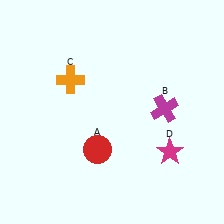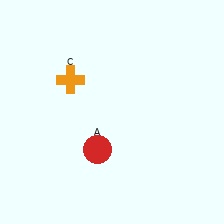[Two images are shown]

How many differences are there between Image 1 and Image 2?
There are 2 differences between the two images.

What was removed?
The magenta cross (B), the magenta star (D) were removed in Image 2.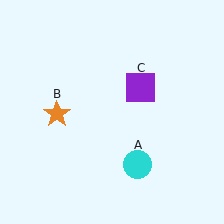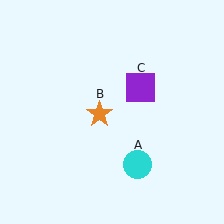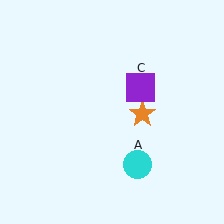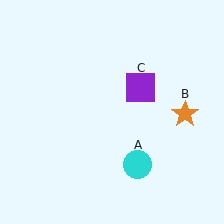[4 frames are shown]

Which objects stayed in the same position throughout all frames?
Cyan circle (object A) and purple square (object C) remained stationary.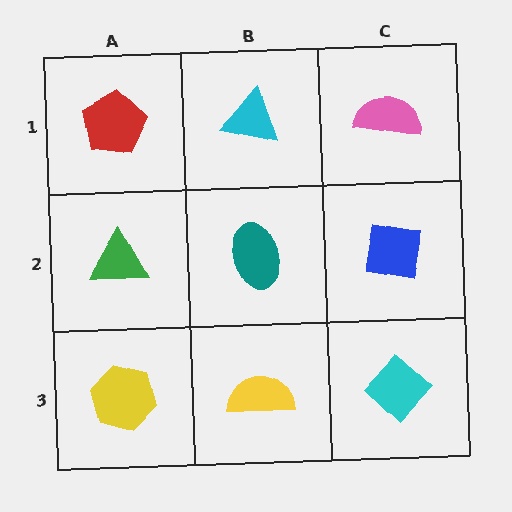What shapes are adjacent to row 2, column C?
A pink semicircle (row 1, column C), a cyan diamond (row 3, column C), a teal ellipse (row 2, column B).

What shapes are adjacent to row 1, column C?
A blue square (row 2, column C), a cyan triangle (row 1, column B).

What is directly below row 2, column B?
A yellow semicircle.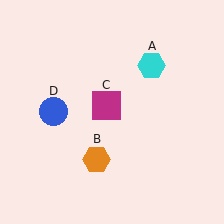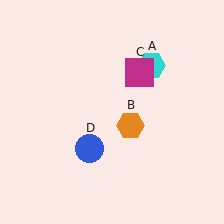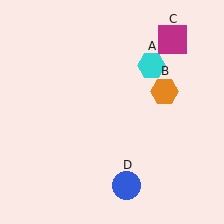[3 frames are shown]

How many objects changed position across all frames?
3 objects changed position: orange hexagon (object B), magenta square (object C), blue circle (object D).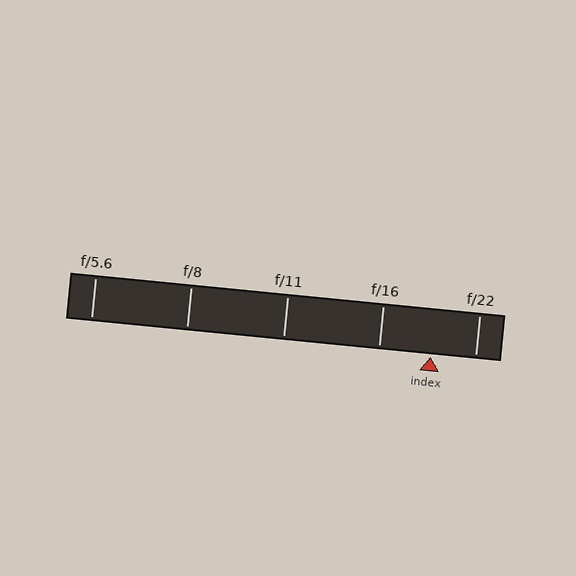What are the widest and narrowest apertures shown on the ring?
The widest aperture shown is f/5.6 and the narrowest is f/22.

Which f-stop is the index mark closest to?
The index mark is closest to f/22.